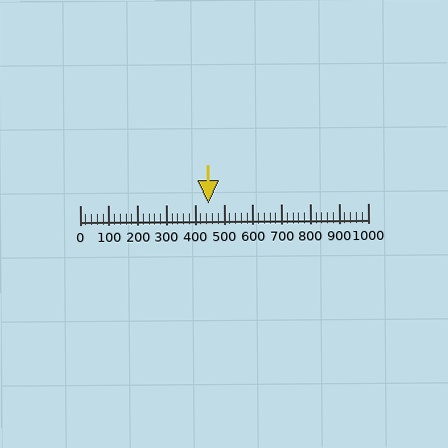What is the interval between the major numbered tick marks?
The major tick marks are spaced 100 units apart.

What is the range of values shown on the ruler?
The ruler shows values from 0 to 1000.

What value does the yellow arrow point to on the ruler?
The yellow arrow points to approximately 445.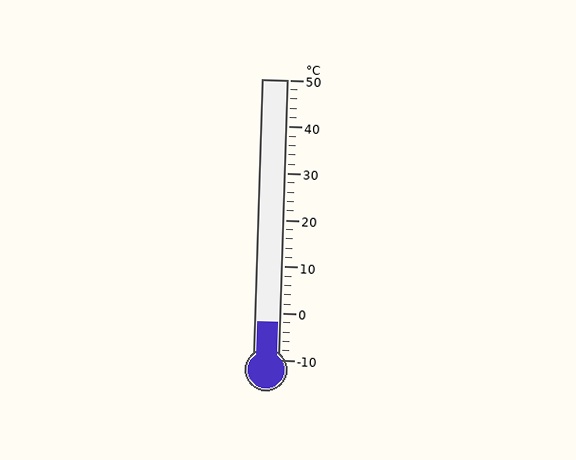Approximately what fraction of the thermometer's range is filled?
The thermometer is filled to approximately 15% of its range.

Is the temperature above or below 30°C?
The temperature is below 30°C.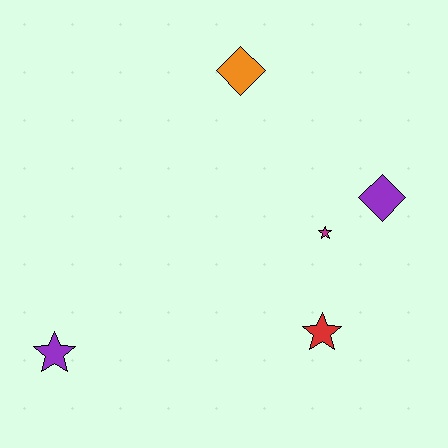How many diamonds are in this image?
There are 2 diamonds.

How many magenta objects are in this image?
There is 1 magenta object.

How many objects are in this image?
There are 5 objects.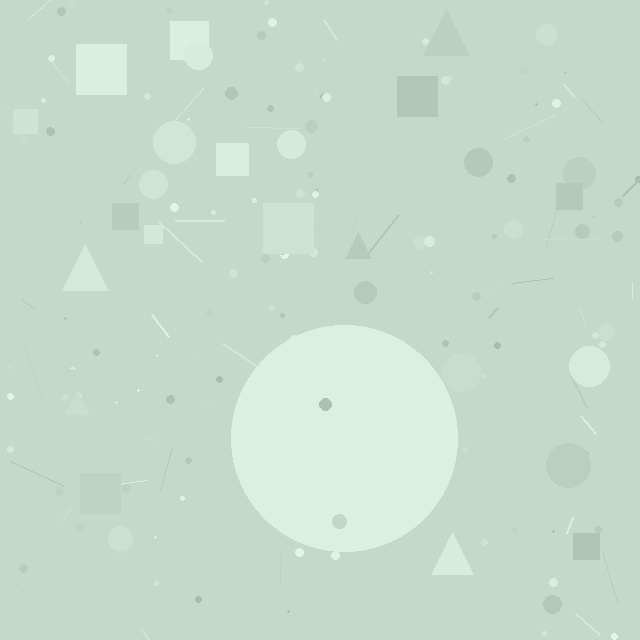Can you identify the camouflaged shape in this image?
The camouflaged shape is a circle.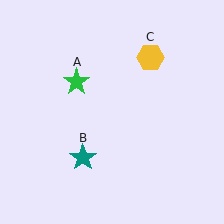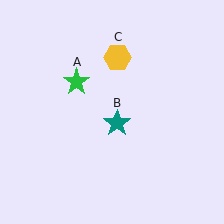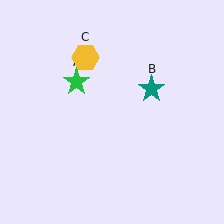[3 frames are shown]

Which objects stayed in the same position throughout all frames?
Green star (object A) remained stationary.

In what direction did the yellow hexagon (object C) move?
The yellow hexagon (object C) moved left.